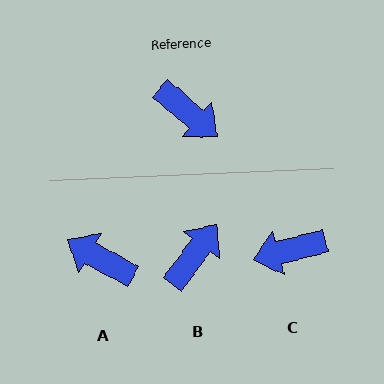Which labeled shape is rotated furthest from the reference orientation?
A, about 169 degrees away.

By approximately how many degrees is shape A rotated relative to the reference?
Approximately 169 degrees clockwise.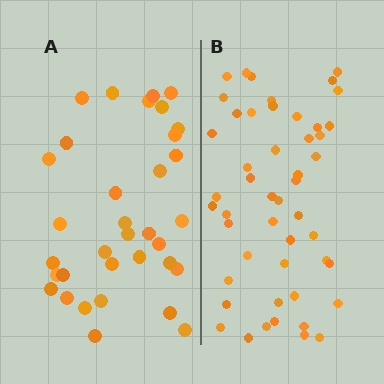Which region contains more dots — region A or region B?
Region B (the right region) has more dots.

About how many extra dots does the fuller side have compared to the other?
Region B has approximately 15 more dots than region A.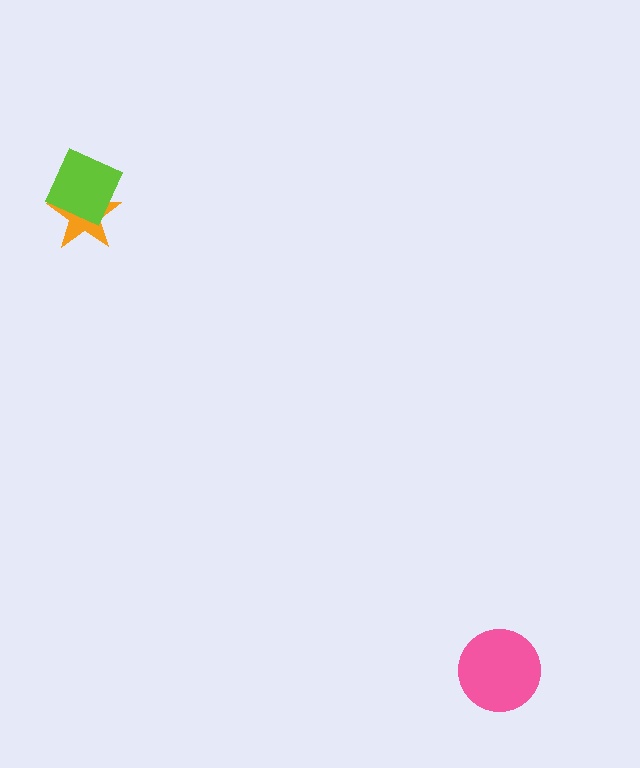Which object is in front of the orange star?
The lime square is in front of the orange star.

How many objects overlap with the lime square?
1 object overlaps with the lime square.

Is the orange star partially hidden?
Yes, it is partially covered by another shape.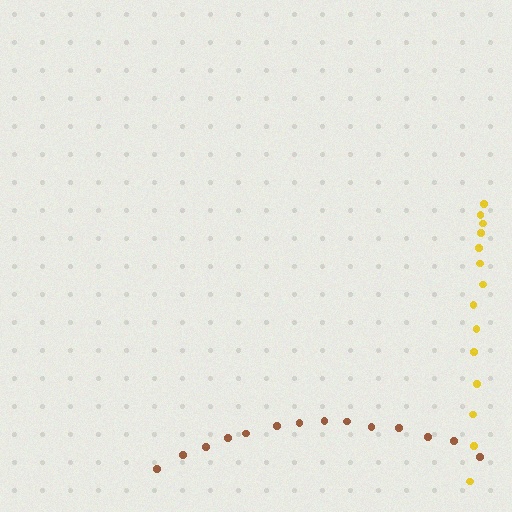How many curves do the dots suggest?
There are 2 distinct paths.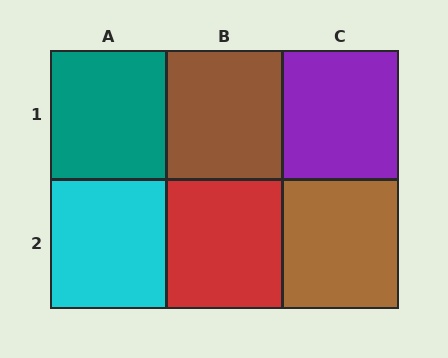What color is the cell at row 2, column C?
Brown.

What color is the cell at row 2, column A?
Cyan.